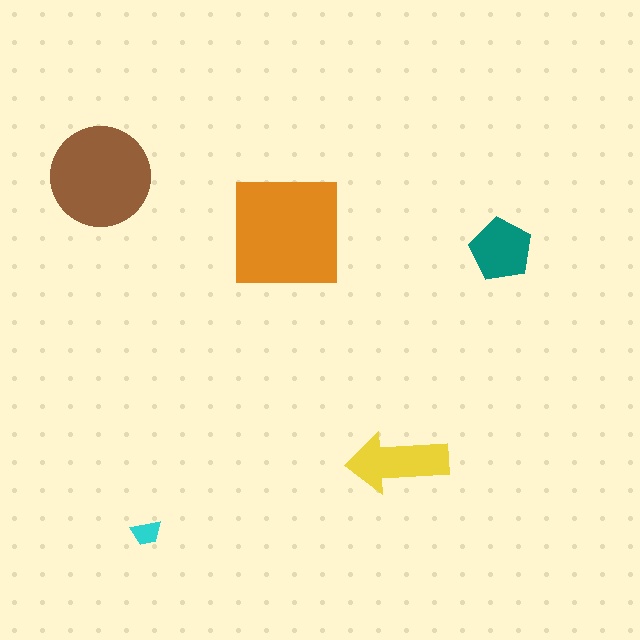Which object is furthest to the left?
The brown circle is leftmost.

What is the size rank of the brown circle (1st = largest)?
2nd.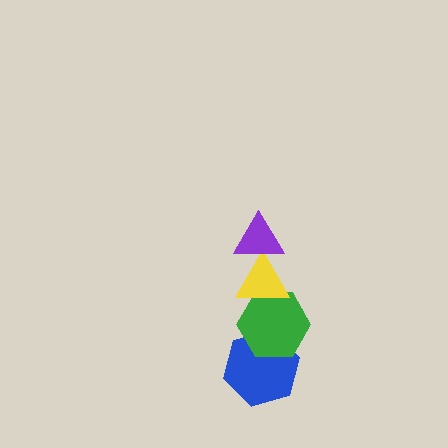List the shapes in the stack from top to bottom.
From top to bottom: the purple triangle, the yellow triangle, the green hexagon, the blue hexagon.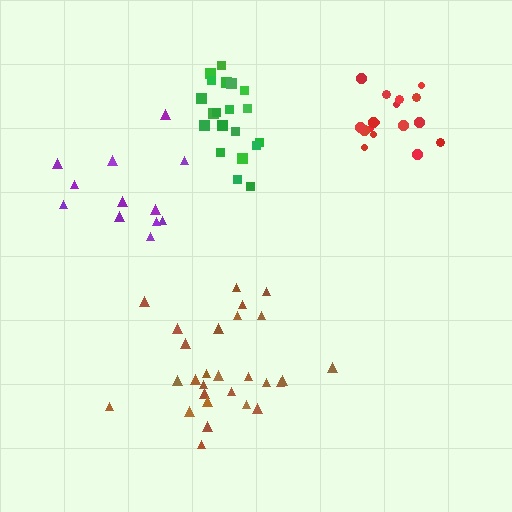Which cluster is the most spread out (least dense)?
Purple.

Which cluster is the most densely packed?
Green.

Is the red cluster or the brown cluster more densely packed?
Red.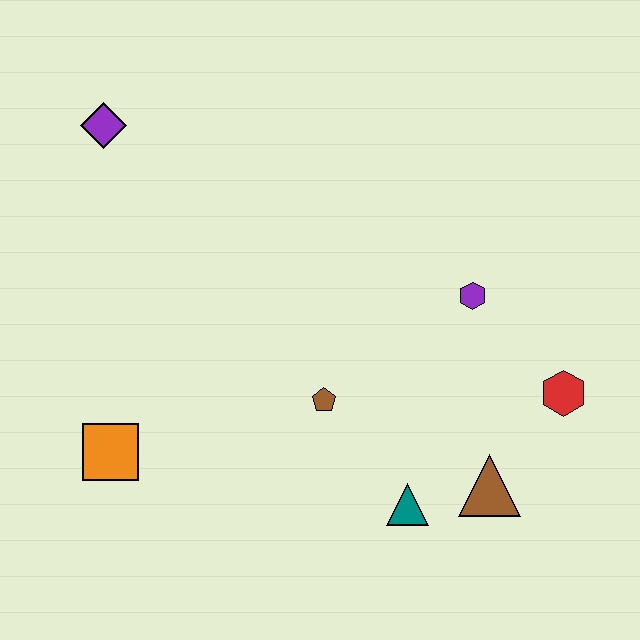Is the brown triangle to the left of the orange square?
No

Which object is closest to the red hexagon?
The brown triangle is closest to the red hexagon.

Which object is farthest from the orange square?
The red hexagon is farthest from the orange square.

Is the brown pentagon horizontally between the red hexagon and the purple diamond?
Yes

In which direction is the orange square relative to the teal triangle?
The orange square is to the left of the teal triangle.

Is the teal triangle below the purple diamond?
Yes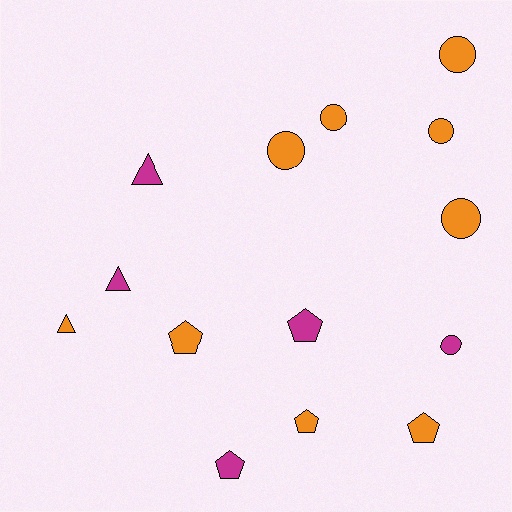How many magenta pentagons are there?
There are 2 magenta pentagons.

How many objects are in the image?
There are 14 objects.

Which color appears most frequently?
Orange, with 9 objects.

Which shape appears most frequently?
Circle, with 6 objects.